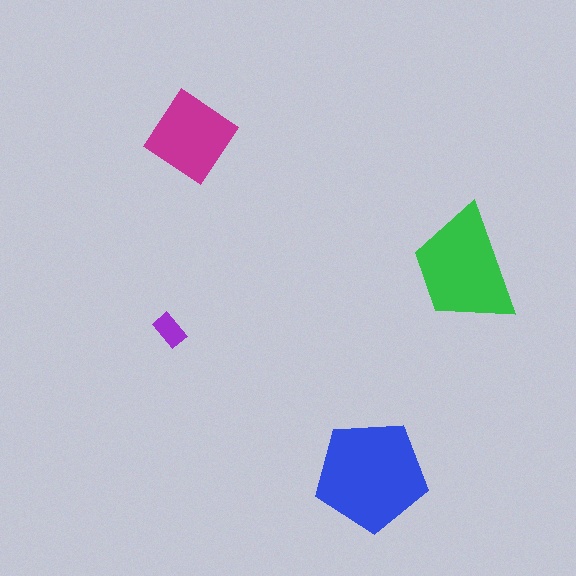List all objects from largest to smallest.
The blue pentagon, the green trapezoid, the magenta diamond, the purple rectangle.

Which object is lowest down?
The blue pentagon is bottommost.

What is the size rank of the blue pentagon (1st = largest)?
1st.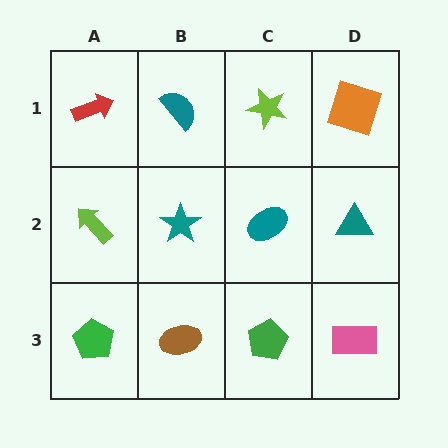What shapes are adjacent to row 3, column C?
A teal ellipse (row 2, column C), a brown ellipse (row 3, column B), a pink rectangle (row 3, column D).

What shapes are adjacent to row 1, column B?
A teal star (row 2, column B), a red arrow (row 1, column A), a lime star (row 1, column C).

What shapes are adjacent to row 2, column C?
A lime star (row 1, column C), a green pentagon (row 3, column C), a teal star (row 2, column B), a teal triangle (row 2, column D).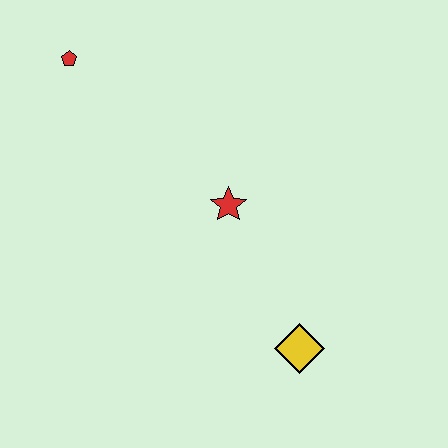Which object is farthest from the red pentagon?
The yellow diamond is farthest from the red pentagon.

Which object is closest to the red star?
The yellow diamond is closest to the red star.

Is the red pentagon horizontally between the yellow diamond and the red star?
No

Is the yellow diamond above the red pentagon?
No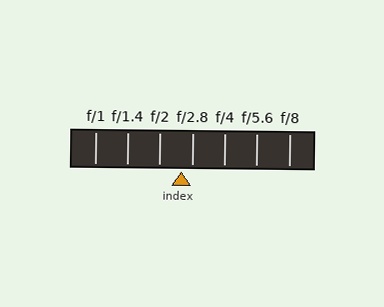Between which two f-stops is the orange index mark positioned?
The index mark is between f/2 and f/2.8.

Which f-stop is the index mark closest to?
The index mark is closest to f/2.8.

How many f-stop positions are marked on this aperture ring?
There are 7 f-stop positions marked.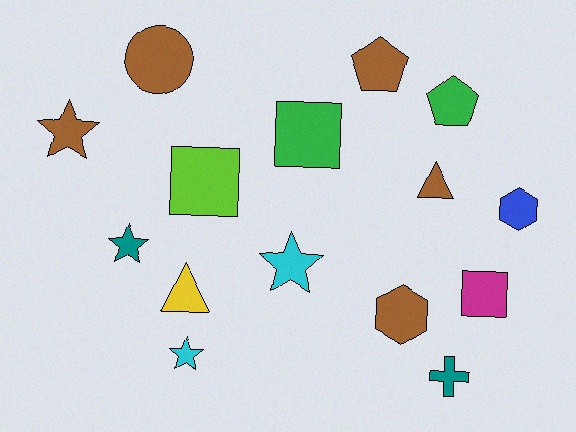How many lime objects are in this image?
There is 1 lime object.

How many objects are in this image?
There are 15 objects.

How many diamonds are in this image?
There are no diamonds.